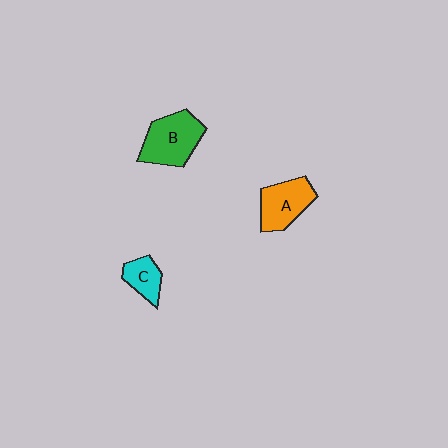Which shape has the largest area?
Shape B (green).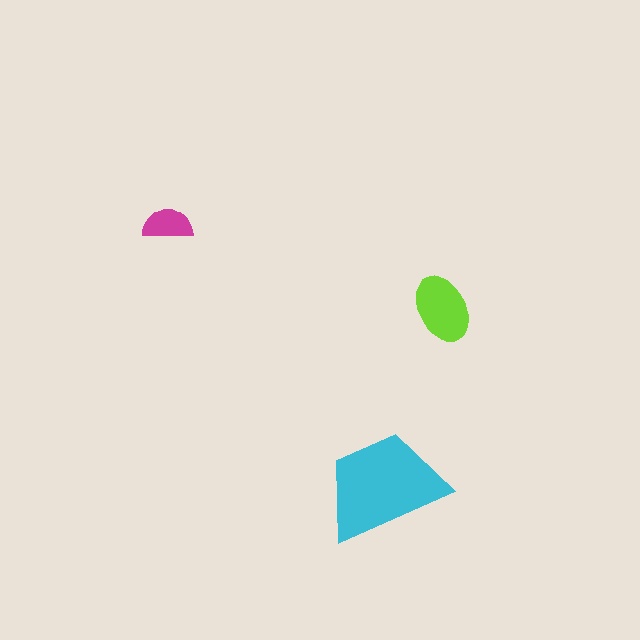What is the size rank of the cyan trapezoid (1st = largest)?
1st.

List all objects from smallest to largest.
The magenta semicircle, the lime ellipse, the cyan trapezoid.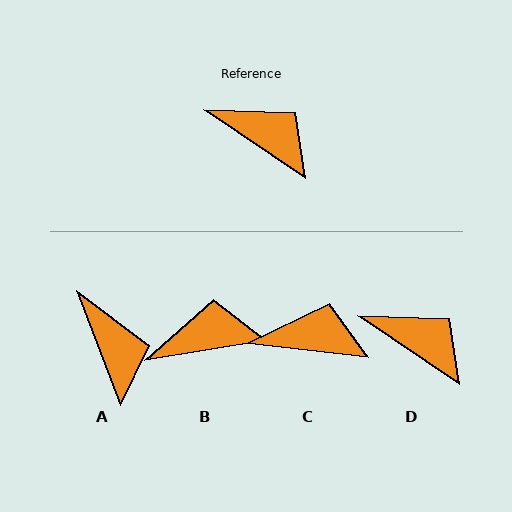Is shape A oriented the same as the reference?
No, it is off by about 35 degrees.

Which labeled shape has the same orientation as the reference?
D.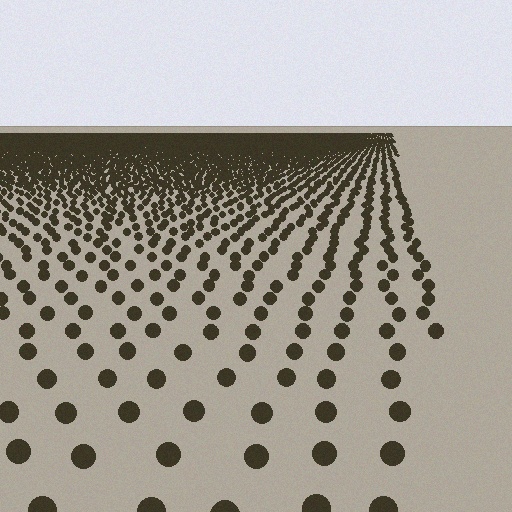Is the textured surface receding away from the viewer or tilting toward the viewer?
The surface is receding away from the viewer. Texture elements get smaller and denser toward the top.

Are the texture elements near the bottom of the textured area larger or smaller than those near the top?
Larger. Near the bottom, elements are closer to the viewer and appear at a bigger on-screen size.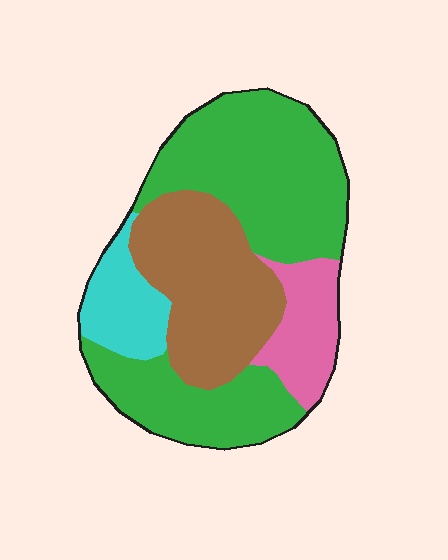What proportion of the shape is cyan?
Cyan takes up less than a sixth of the shape.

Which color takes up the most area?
Green, at roughly 50%.